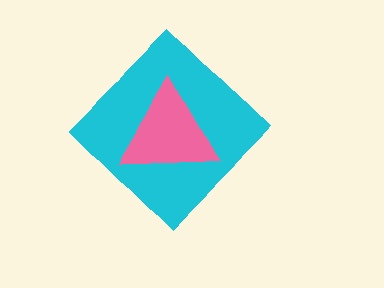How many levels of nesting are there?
2.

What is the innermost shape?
The pink triangle.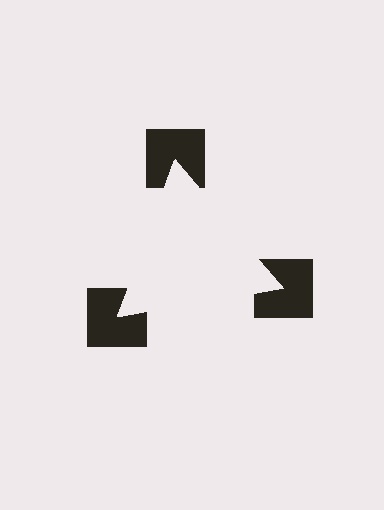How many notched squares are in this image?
There are 3 — one at each vertex of the illusory triangle.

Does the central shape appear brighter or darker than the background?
It typically appears slightly brighter than the background, even though no actual brightness change is drawn.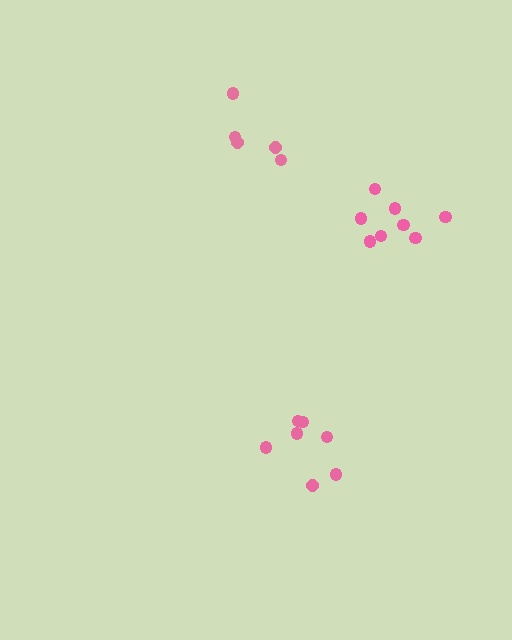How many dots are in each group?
Group 1: 7 dots, Group 2: 8 dots, Group 3: 5 dots (20 total).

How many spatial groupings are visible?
There are 3 spatial groupings.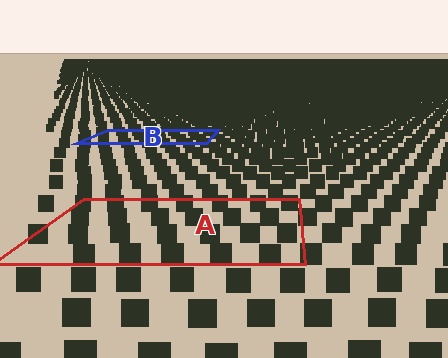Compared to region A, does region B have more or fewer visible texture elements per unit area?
Region B has more texture elements per unit area — they are packed more densely because it is farther away.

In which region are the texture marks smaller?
The texture marks are smaller in region B, because it is farther away.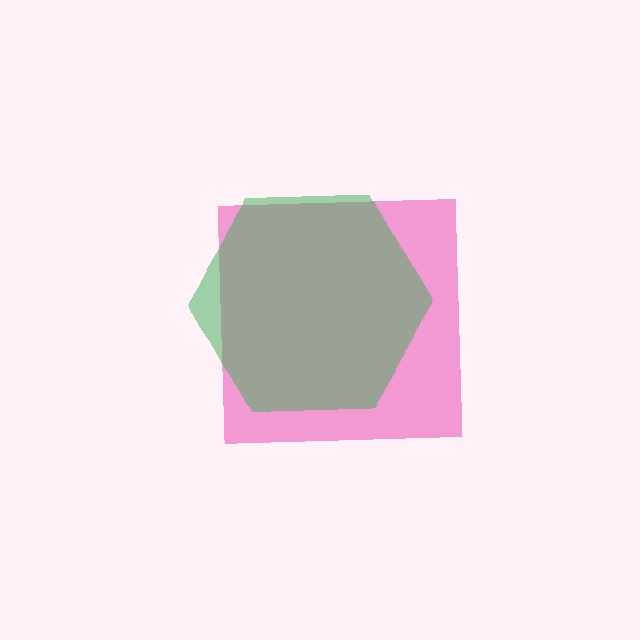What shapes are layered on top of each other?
The layered shapes are: a pink square, a green hexagon.